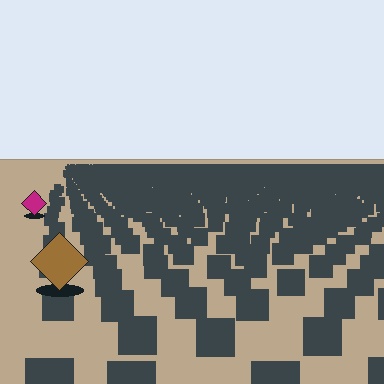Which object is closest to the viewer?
The brown diamond is closest. The texture marks near it are larger and more spread out.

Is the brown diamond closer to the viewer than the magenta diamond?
Yes. The brown diamond is closer — you can tell from the texture gradient: the ground texture is coarser near it.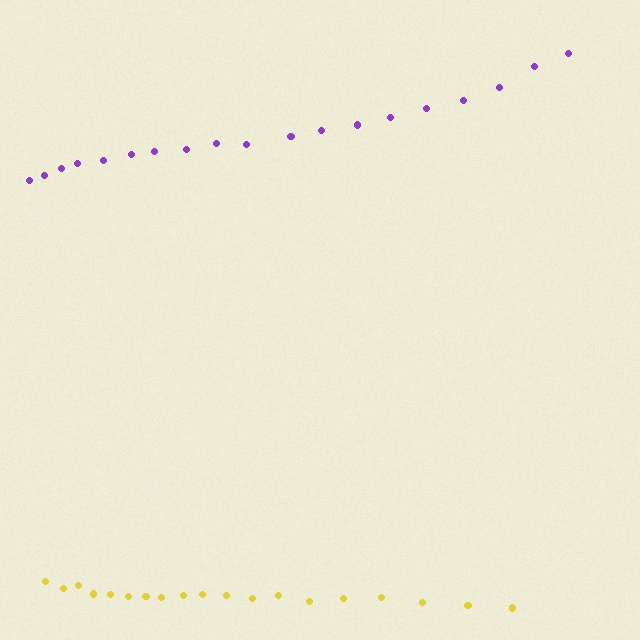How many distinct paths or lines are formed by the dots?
There are 2 distinct paths.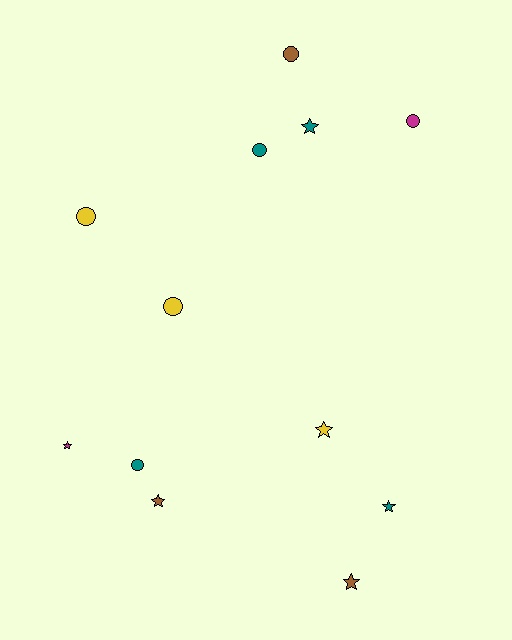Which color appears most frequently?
Teal, with 4 objects.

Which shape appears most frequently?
Circle, with 6 objects.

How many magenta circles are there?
There is 1 magenta circle.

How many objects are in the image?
There are 12 objects.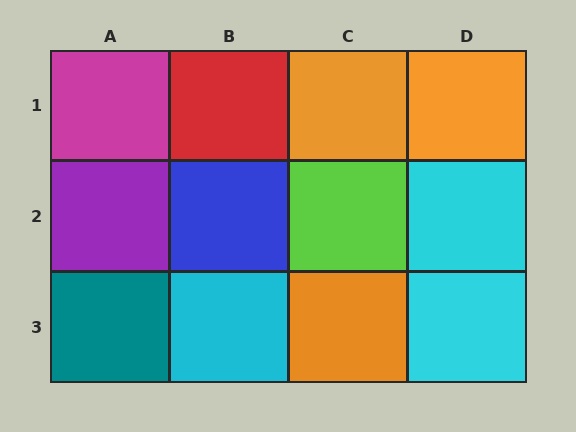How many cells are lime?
1 cell is lime.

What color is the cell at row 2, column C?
Lime.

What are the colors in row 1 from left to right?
Magenta, red, orange, orange.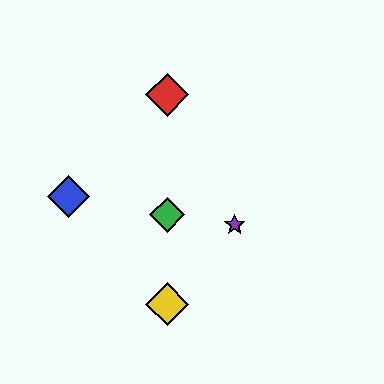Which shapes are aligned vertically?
The red diamond, the green diamond, the yellow diamond are aligned vertically.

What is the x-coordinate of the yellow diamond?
The yellow diamond is at x≈167.